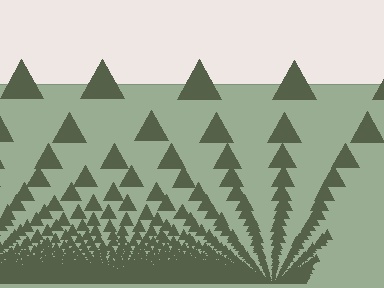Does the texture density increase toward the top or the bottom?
Density increases toward the bottom.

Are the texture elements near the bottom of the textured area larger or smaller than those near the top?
Smaller. The gradient is inverted — elements near the bottom are smaller and denser.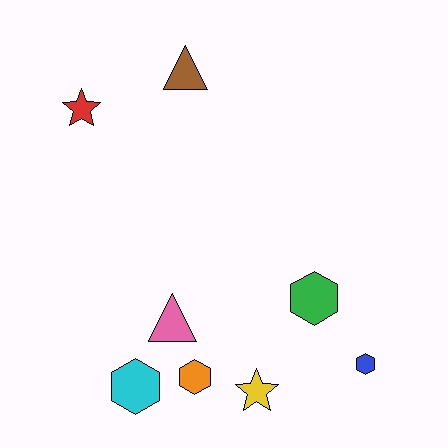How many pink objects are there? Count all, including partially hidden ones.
There is 1 pink object.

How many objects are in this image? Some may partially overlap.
There are 8 objects.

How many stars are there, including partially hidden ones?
There are 2 stars.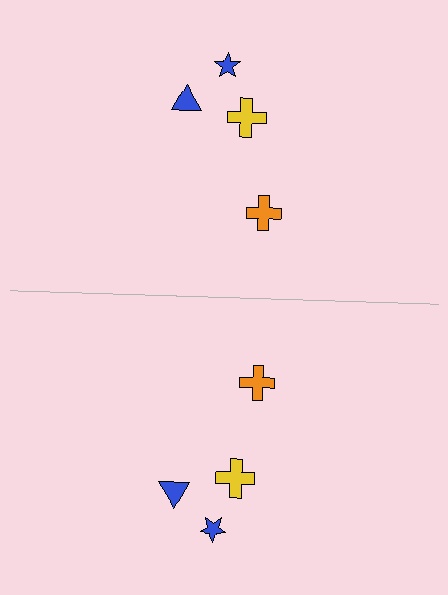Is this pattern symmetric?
Yes, this pattern has bilateral (reflection) symmetry.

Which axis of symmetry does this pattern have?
The pattern has a horizontal axis of symmetry running through the center of the image.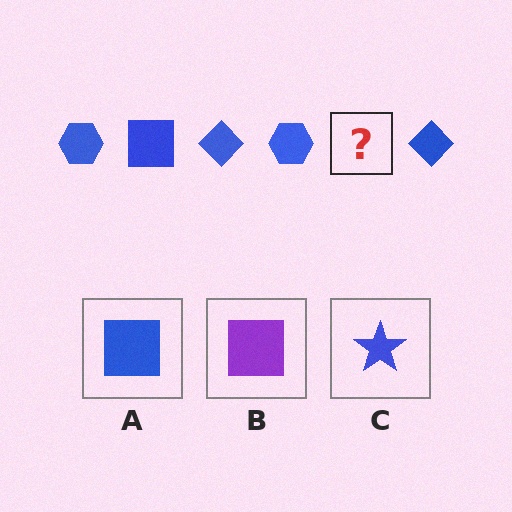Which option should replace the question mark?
Option A.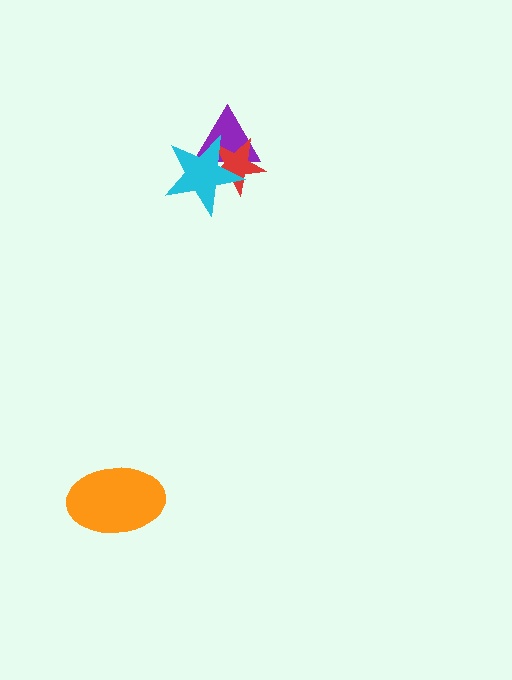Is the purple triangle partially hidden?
Yes, it is partially covered by another shape.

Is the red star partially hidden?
Yes, it is partially covered by another shape.